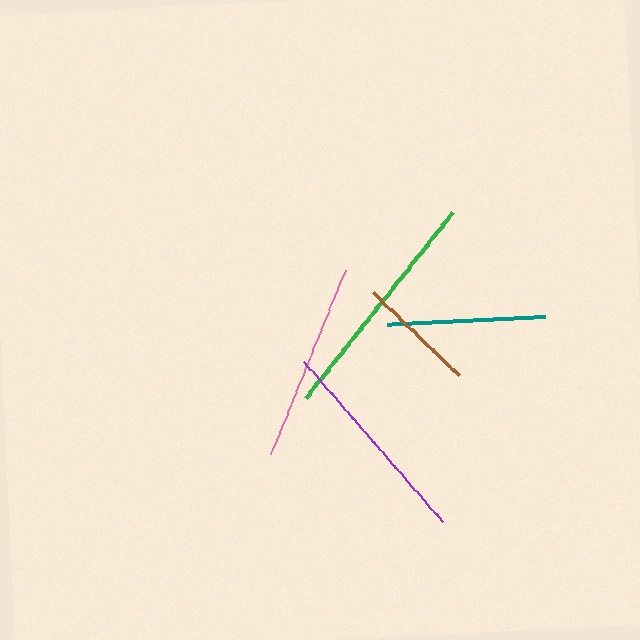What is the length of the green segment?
The green segment is approximately 236 pixels long.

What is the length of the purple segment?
The purple segment is approximately 212 pixels long.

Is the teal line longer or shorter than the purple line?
The purple line is longer than the teal line.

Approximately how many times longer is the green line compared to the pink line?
The green line is approximately 1.2 times the length of the pink line.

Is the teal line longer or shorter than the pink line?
The pink line is longer than the teal line.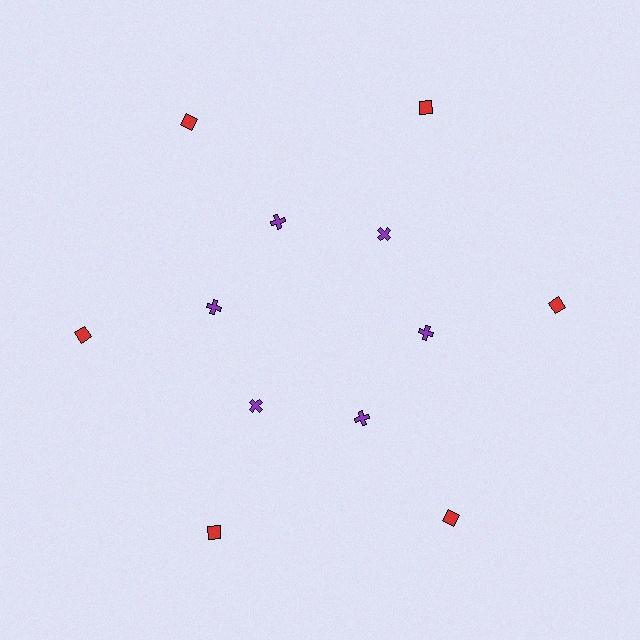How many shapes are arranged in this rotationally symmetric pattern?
There are 12 shapes, arranged in 6 groups of 2.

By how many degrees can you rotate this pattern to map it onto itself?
The pattern maps onto itself every 60 degrees of rotation.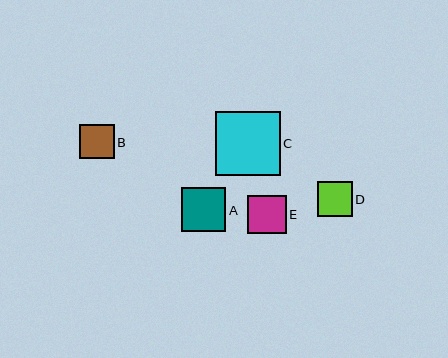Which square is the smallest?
Square B is the smallest with a size of approximately 35 pixels.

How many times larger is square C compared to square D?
Square C is approximately 1.9 times the size of square D.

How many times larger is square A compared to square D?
Square A is approximately 1.3 times the size of square D.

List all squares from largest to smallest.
From largest to smallest: C, A, E, D, B.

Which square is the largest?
Square C is the largest with a size of approximately 64 pixels.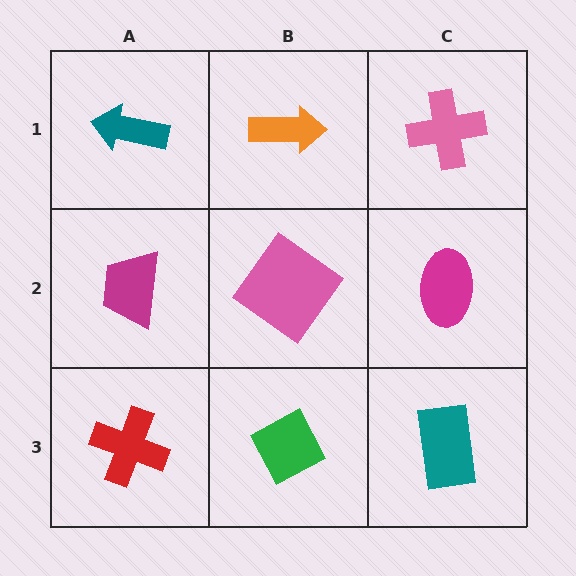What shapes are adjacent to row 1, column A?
A magenta trapezoid (row 2, column A), an orange arrow (row 1, column B).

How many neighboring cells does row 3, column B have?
3.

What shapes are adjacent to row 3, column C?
A magenta ellipse (row 2, column C), a green diamond (row 3, column B).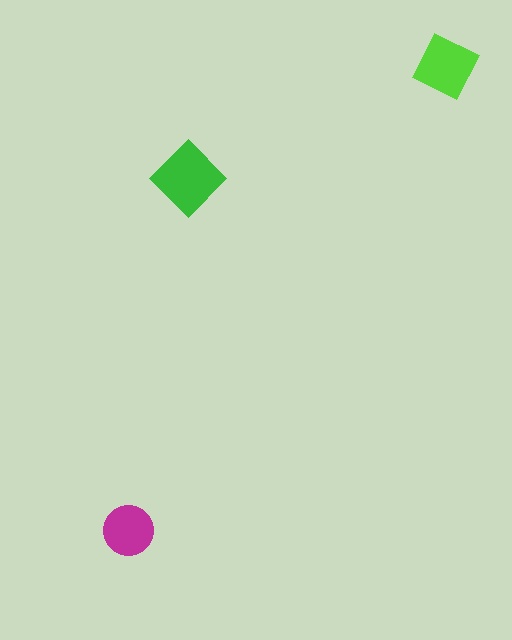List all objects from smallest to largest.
The magenta circle, the lime square, the green diamond.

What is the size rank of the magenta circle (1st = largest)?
3rd.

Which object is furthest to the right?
The lime square is rightmost.